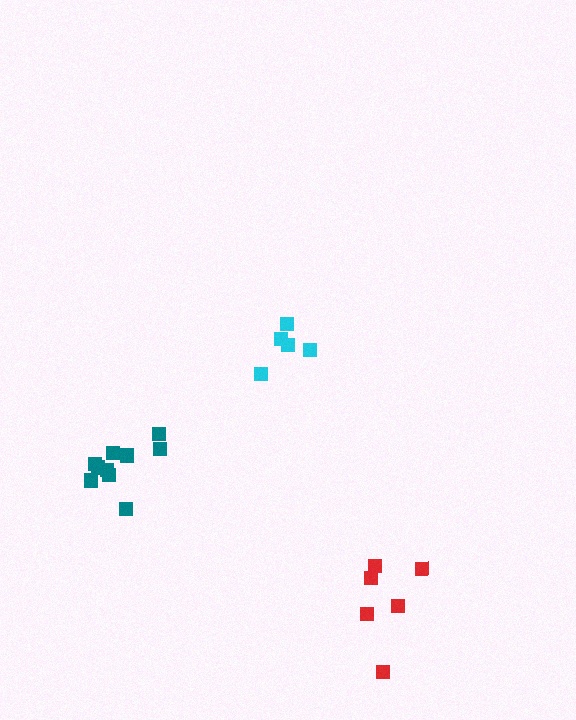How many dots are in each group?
Group 1: 5 dots, Group 2: 10 dots, Group 3: 6 dots (21 total).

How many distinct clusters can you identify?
There are 3 distinct clusters.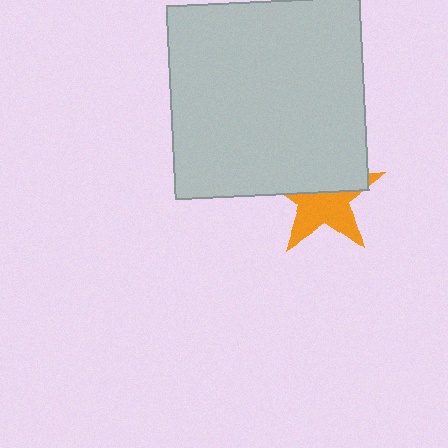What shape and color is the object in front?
The object in front is a light gray square.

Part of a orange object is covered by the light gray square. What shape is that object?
It is a star.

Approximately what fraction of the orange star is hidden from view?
Roughly 47% of the orange star is hidden behind the light gray square.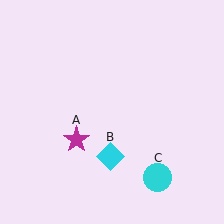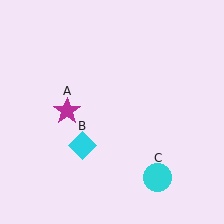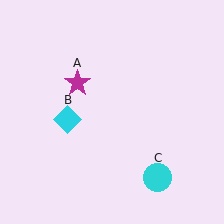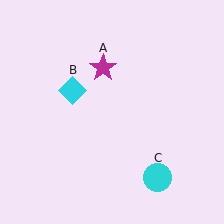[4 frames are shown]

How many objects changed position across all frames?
2 objects changed position: magenta star (object A), cyan diamond (object B).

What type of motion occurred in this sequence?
The magenta star (object A), cyan diamond (object B) rotated clockwise around the center of the scene.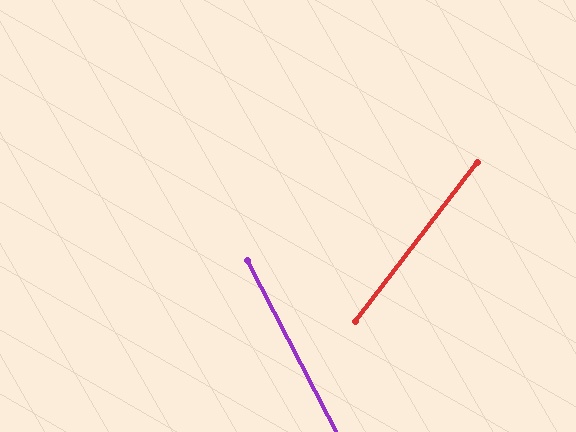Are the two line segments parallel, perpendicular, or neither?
Neither parallel nor perpendicular — they differ by about 65°.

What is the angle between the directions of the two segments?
Approximately 65 degrees.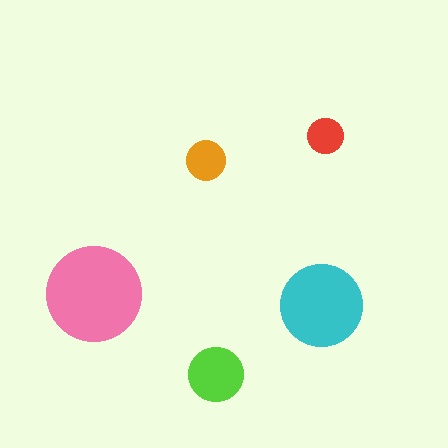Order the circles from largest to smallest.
the pink one, the cyan one, the lime one, the orange one, the red one.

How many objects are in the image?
There are 5 objects in the image.